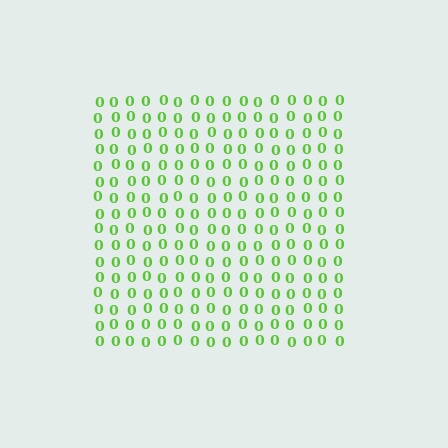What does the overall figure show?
The overall figure shows a square.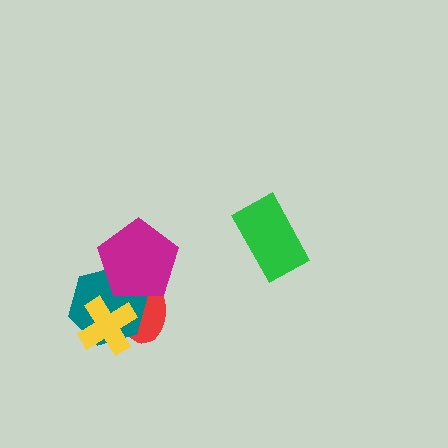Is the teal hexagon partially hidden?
Yes, it is partially covered by another shape.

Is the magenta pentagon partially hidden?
No, no other shape covers it.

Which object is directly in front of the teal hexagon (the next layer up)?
The yellow cross is directly in front of the teal hexagon.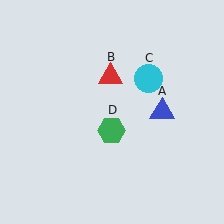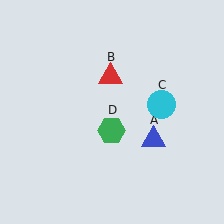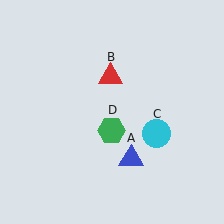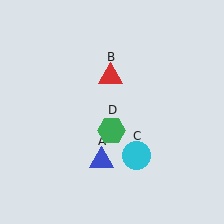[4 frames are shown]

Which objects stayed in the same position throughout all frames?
Red triangle (object B) and green hexagon (object D) remained stationary.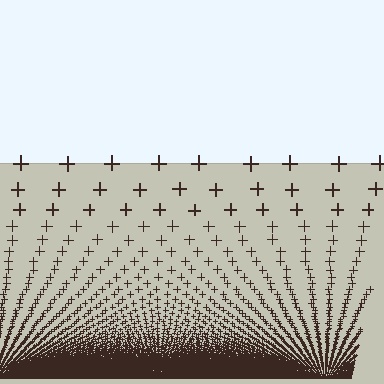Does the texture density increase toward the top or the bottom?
Density increases toward the bottom.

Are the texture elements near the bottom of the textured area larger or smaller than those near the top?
Smaller. The gradient is inverted — elements near the bottom are smaller and denser.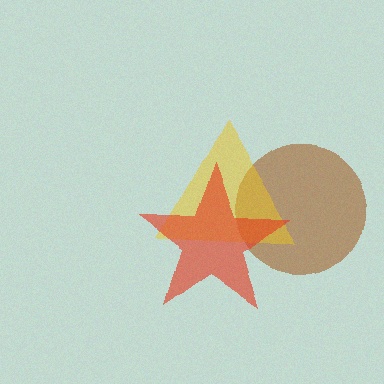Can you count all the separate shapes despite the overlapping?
Yes, there are 3 separate shapes.